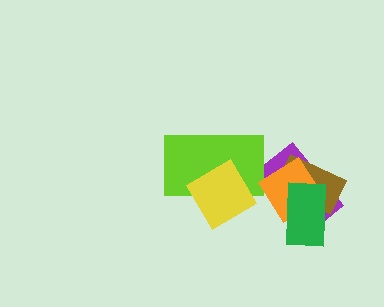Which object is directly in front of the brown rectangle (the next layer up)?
The orange diamond is directly in front of the brown rectangle.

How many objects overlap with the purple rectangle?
3 objects overlap with the purple rectangle.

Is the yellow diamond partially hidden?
No, no other shape covers it.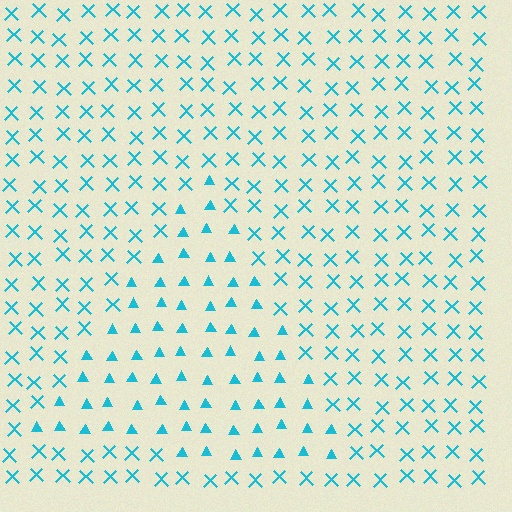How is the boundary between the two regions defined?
The boundary is defined by a change in element shape: triangles inside vs. X marks outside. All elements share the same color and spacing.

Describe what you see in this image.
The image is filled with small cyan elements arranged in a uniform grid. A triangle-shaped region contains triangles, while the surrounding area contains X marks. The boundary is defined purely by the change in element shape.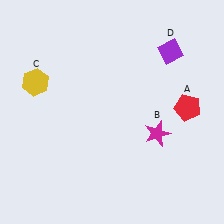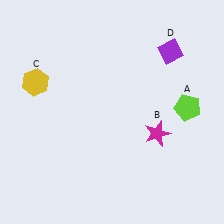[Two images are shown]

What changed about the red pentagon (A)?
In Image 1, A is red. In Image 2, it changed to lime.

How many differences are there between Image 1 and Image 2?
There is 1 difference between the two images.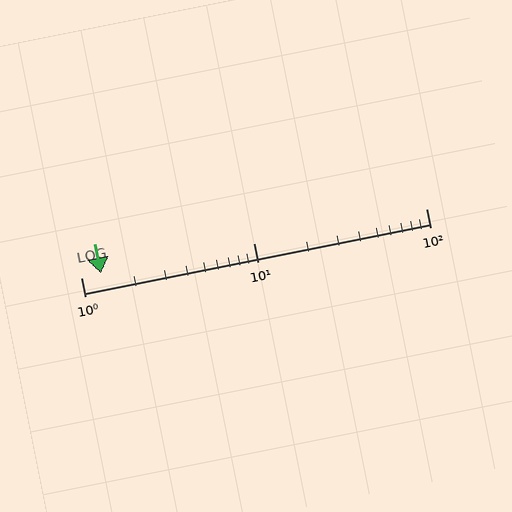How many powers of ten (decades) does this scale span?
The scale spans 2 decades, from 1 to 100.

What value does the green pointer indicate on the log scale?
The pointer indicates approximately 1.3.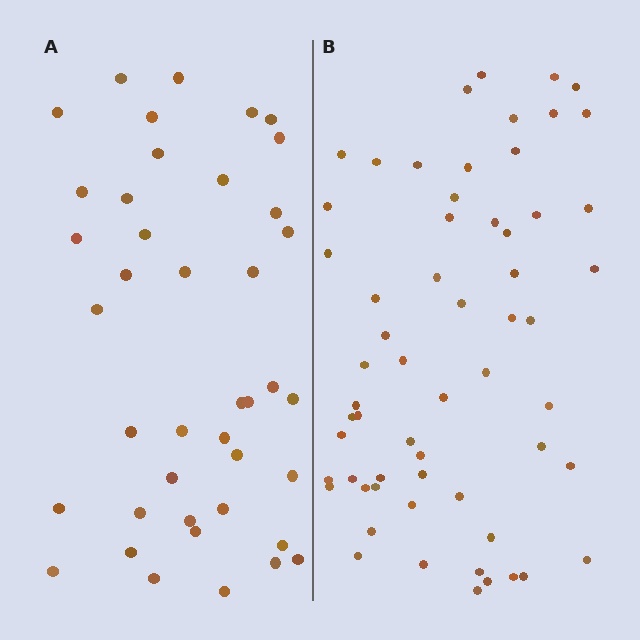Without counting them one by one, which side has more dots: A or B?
Region B (the right region) has more dots.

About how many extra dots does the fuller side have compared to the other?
Region B has approximately 20 more dots than region A.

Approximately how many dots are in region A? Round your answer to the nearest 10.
About 40 dots. (The exact count is 41, which rounds to 40.)